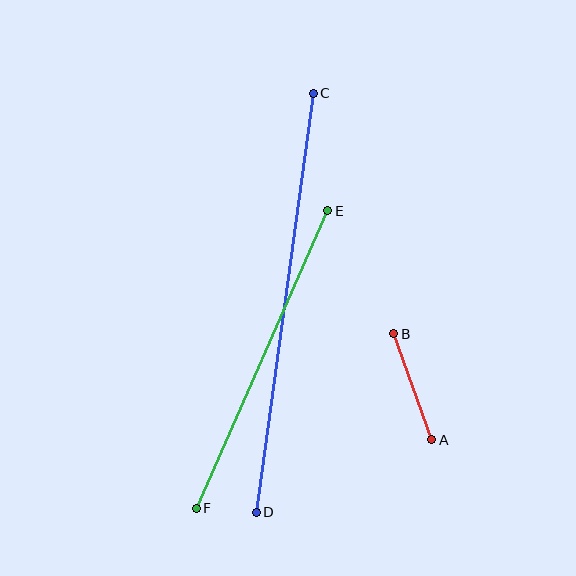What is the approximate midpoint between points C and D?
The midpoint is at approximately (285, 303) pixels.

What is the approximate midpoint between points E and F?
The midpoint is at approximately (262, 360) pixels.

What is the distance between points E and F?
The distance is approximately 325 pixels.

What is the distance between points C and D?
The distance is approximately 423 pixels.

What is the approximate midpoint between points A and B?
The midpoint is at approximately (413, 387) pixels.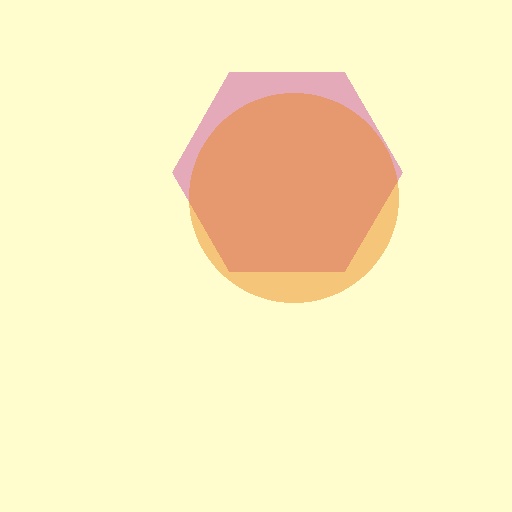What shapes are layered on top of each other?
The layered shapes are: a magenta hexagon, an orange circle.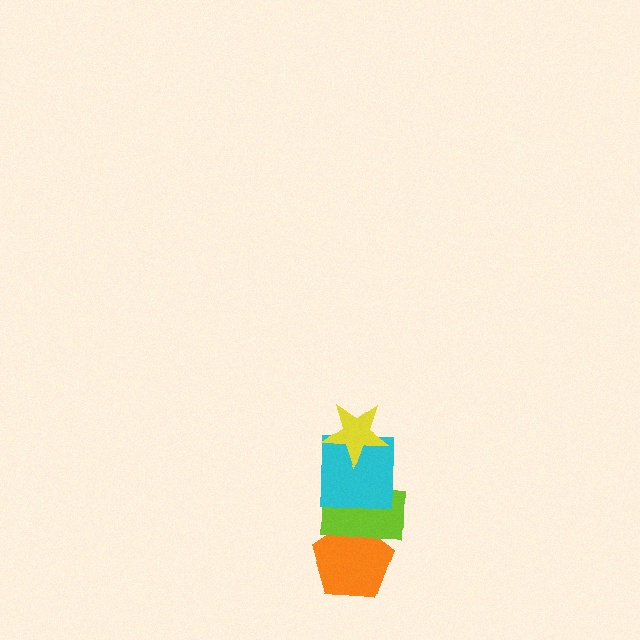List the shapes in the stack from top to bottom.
From top to bottom: the yellow star, the cyan square, the lime rectangle, the orange pentagon.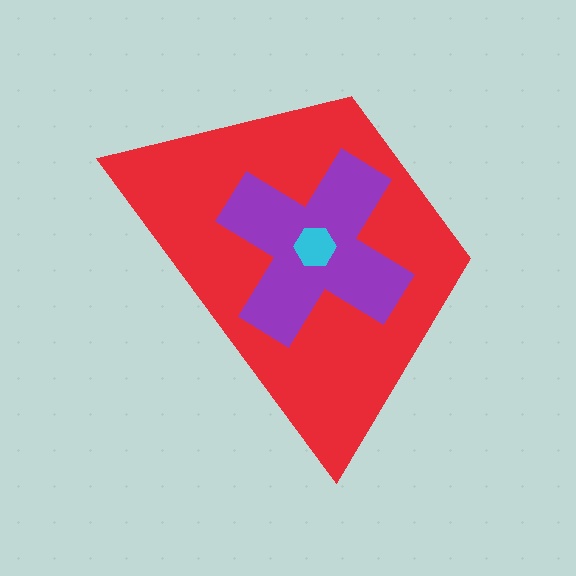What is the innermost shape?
The cyan hexagon.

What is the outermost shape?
The red trapezoid.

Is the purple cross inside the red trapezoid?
Yes.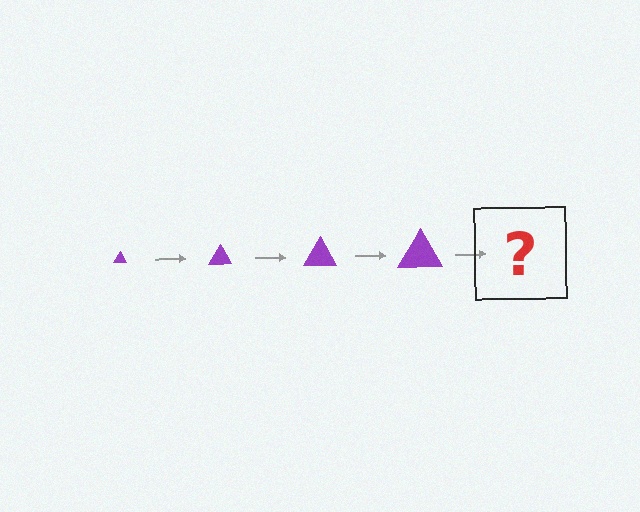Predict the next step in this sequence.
The next step is a purple triangle, larger than the previous one.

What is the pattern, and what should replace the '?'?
The pattern is that the triangle gets progressively larger each step. The '?' should be a purple triangle, larger than the previous one.